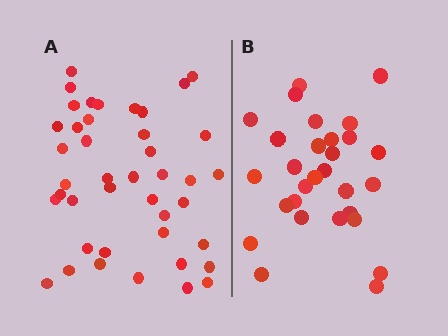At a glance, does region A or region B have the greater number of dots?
Region A (the left region) has more dots.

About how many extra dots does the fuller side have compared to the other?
Region A has approximately 15 more dots than region B.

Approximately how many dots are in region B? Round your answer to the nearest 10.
About 30 dots. (The exact count is 29, which rounds to 30.)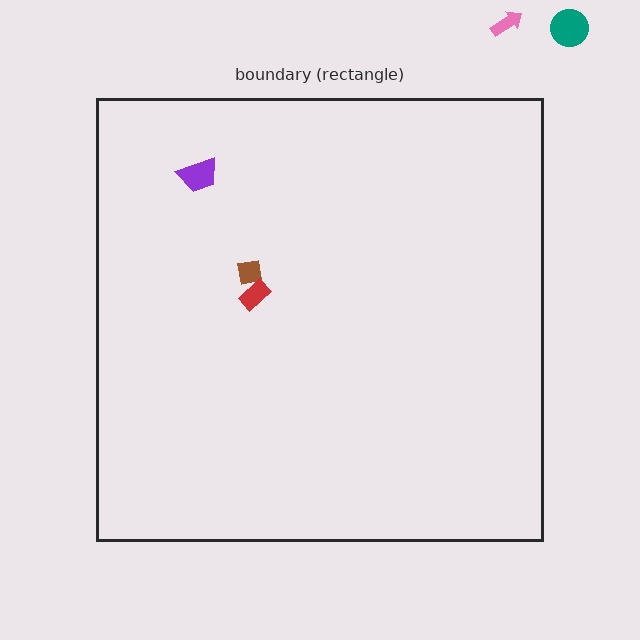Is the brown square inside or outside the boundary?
Inside.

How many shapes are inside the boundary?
3 inside, 2 outside.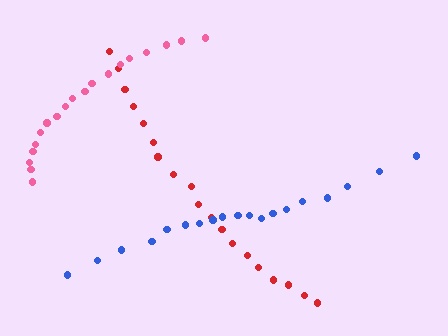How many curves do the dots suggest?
There are 3 distinct paths.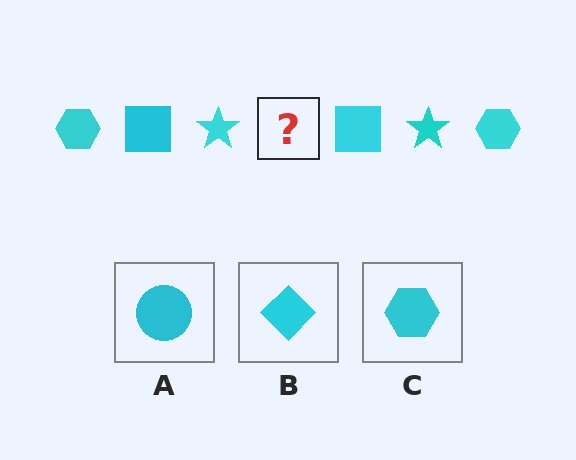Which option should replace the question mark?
Option C.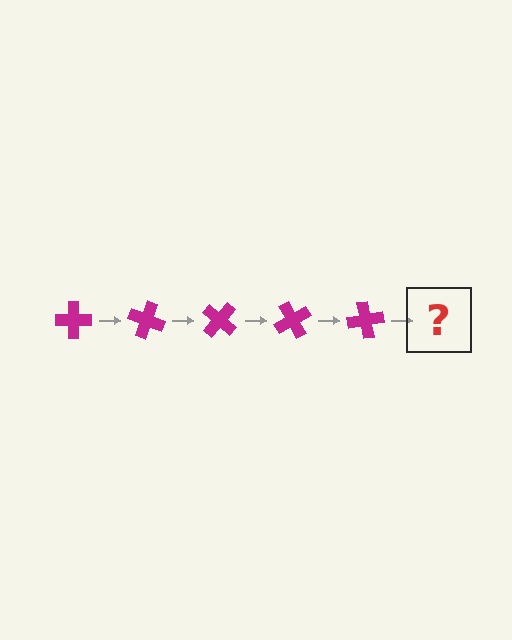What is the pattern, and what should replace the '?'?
The pattern is that the cross rotates 20 degrees each step. The '?' should be a magenta cross rotated 100 degrees.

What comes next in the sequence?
The next element should be a magenta cross rotated 100 degrees.